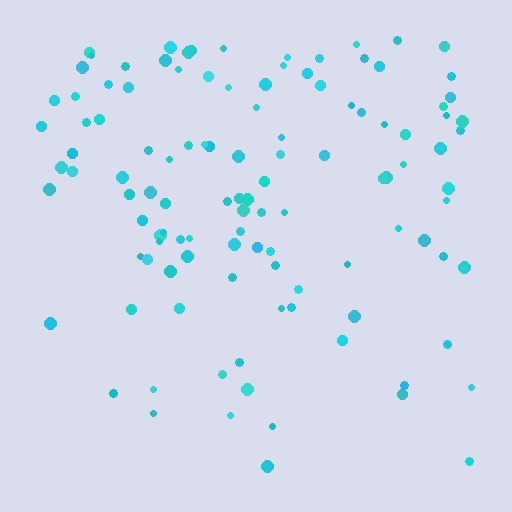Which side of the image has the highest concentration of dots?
The top.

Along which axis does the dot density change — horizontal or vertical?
Vertical.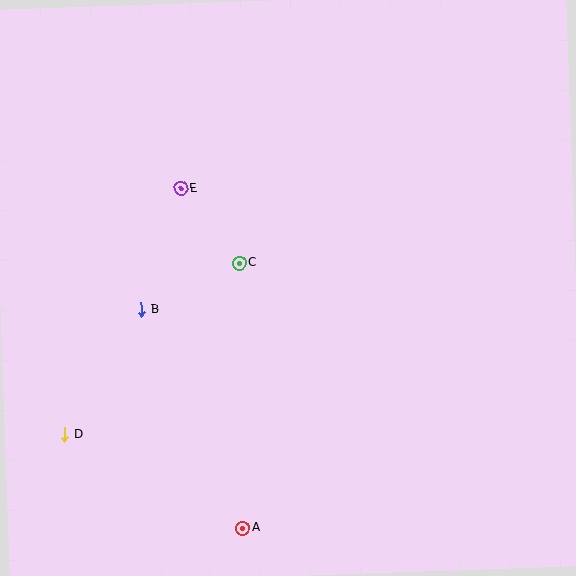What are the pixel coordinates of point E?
Point E is at (181, 188).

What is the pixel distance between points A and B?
The distance between A and B is 241 pixels.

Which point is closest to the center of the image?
Point C at (239, 263) is closest to the center.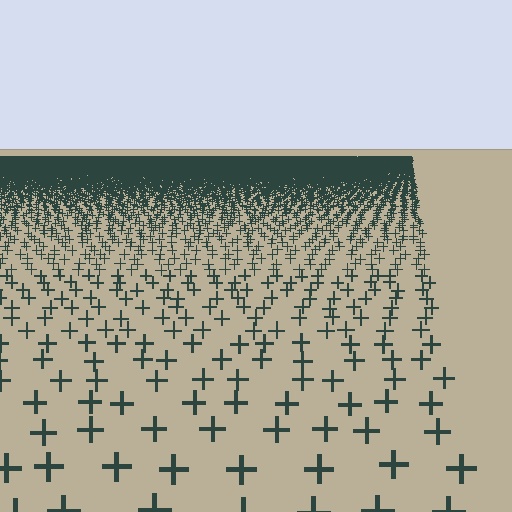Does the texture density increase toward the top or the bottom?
Density increases toward the top.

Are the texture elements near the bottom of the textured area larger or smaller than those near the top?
Larger. Near the bottom, elements are closer to the viewer and appear at a bigger on-screen size.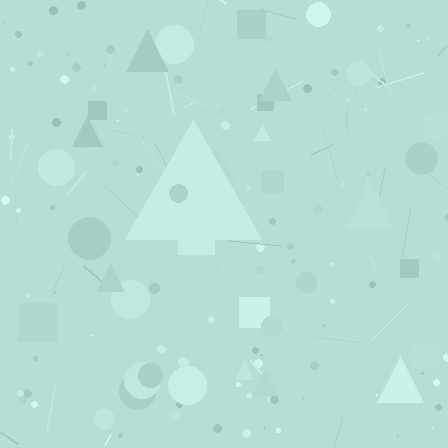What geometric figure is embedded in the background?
A triangle is embedded in the background.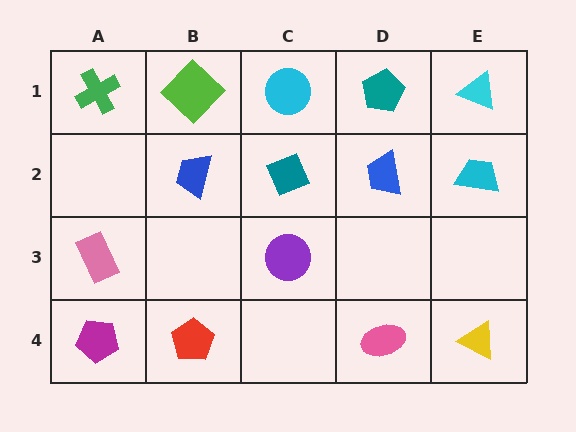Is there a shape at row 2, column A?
No, that cell is empty.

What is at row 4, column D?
A pink ellipse.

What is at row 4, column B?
A red pentagon.